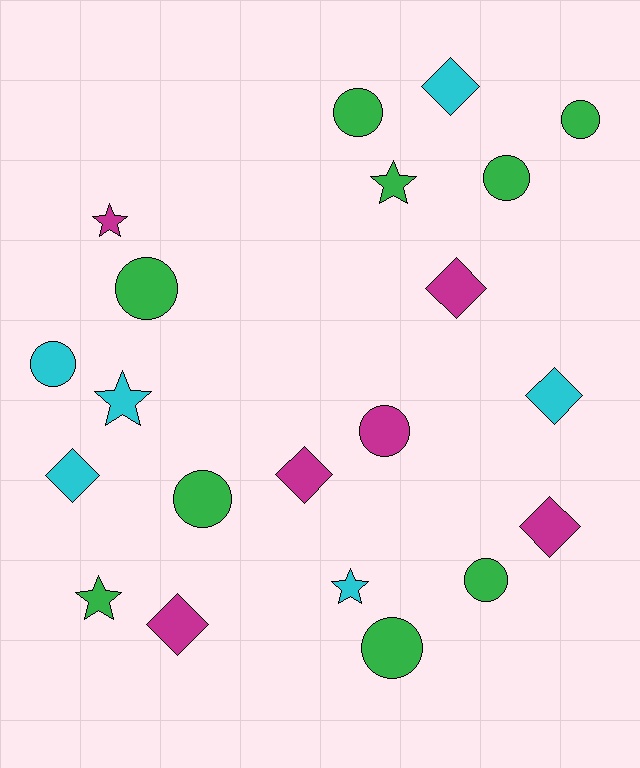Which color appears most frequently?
Green, with 9 objects.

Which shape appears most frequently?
Circle, with 9 objects.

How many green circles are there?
There are 7 green circles.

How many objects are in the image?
There are 21 objects.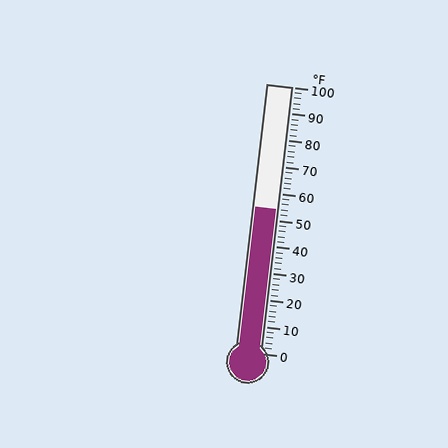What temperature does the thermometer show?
The thermometer shows approximately 54°F.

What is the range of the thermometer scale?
The thermometer scale ranges from 0°F to 100°F.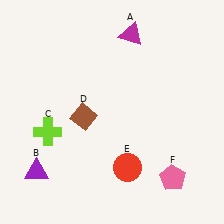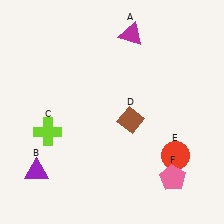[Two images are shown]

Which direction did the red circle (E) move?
The red circle (E) moved right.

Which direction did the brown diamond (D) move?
The brown diamond (D) moved right.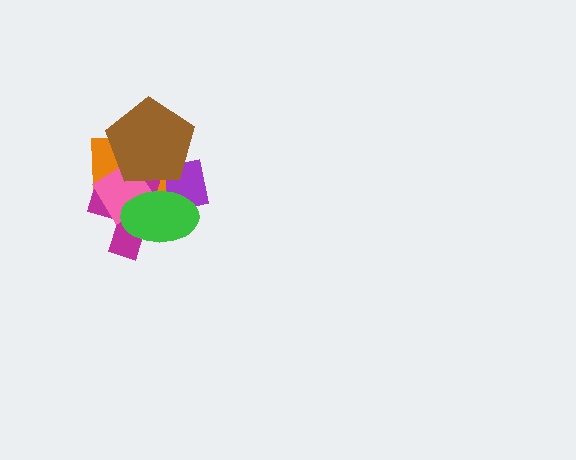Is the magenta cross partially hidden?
Yes, it is partially covered by another shape.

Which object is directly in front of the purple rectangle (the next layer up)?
The orange square is directly in front of the purple rectangle.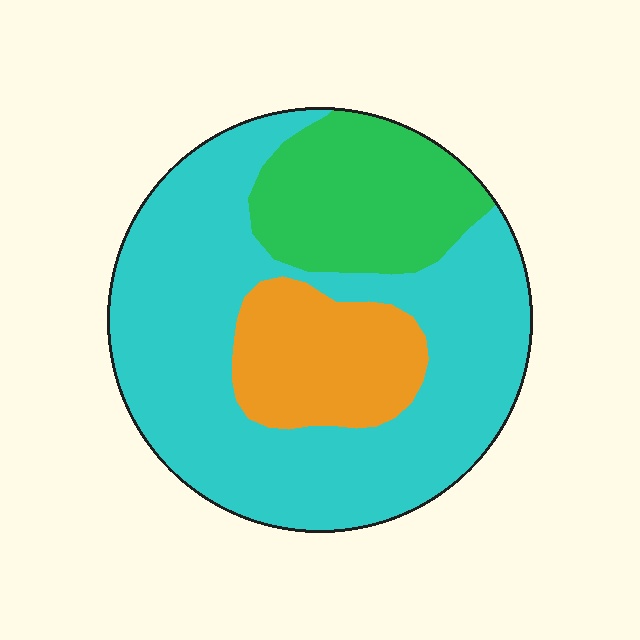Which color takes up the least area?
Orange, at roughly 15%.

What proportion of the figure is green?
Green covers around 20% of the figure.